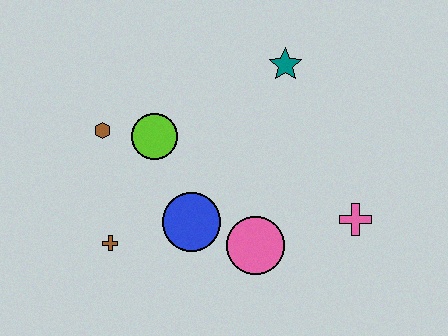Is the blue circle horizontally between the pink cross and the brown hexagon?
Yes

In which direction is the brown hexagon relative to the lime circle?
The brown hexagon is to the left of the lime circle.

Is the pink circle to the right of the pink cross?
No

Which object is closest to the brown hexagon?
The lime circle is closest to the brown hexagon.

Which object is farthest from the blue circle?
The teal star is farthest from the blue circle.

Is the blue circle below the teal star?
Yes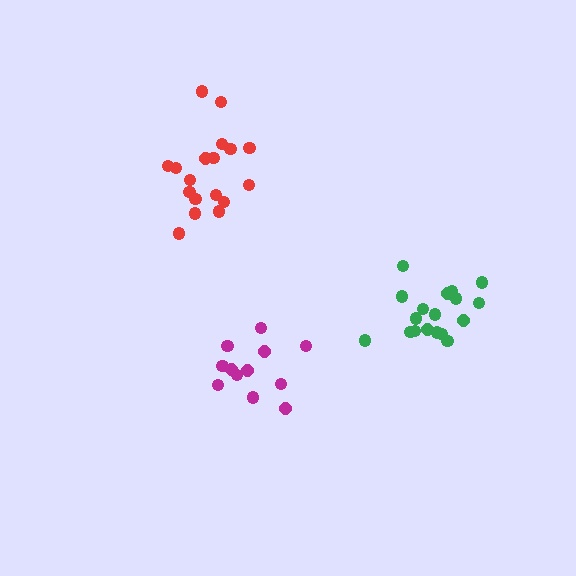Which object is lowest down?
The magenta cluster is bottommost.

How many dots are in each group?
Group 1: 12 dots, Group 2: 18 dots, Group 3: 18 dots (48 total).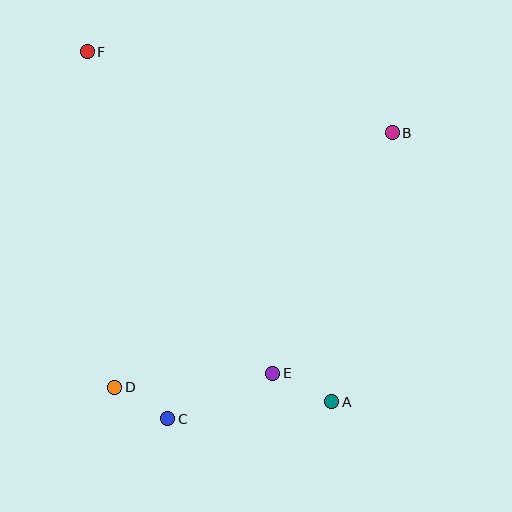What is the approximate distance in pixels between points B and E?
The distance between B and E is approximately 269 pixels.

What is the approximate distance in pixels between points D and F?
The distance between D and F is approximately 337 pixels.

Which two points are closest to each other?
Points C and D are closest to each other.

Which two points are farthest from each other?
Points A and F are farthest from each other.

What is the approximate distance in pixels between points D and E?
The distance between D and E is approximately 159 pixels.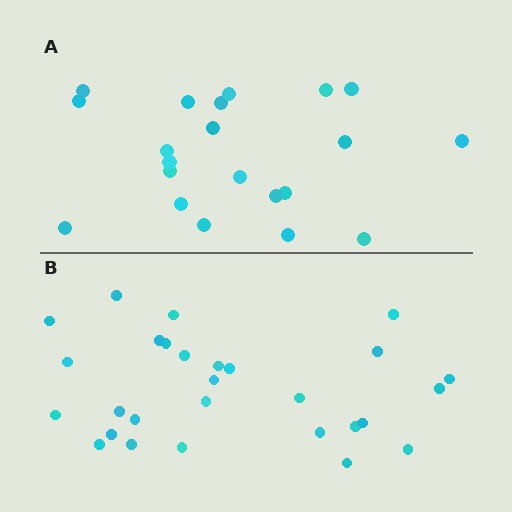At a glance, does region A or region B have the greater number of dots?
Region B (the bottom region) has more dots.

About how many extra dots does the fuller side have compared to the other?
Region B has roughly 8 or so more dots than region A.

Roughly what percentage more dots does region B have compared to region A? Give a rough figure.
About 35% more.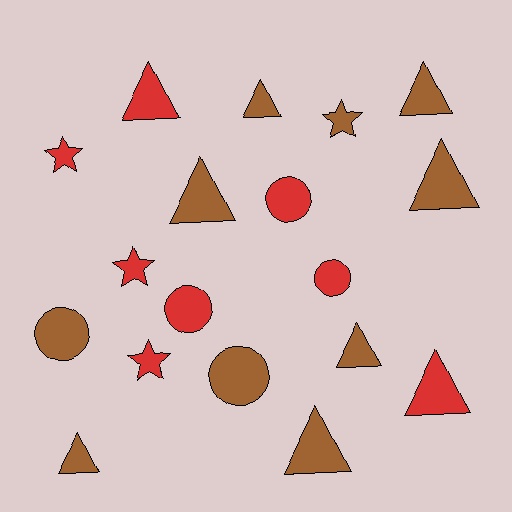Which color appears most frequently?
Brown, with 10 objects.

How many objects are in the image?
There are 18 objects.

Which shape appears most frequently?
Triangle, with 9 objects.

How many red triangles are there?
There are 2 red triangles.